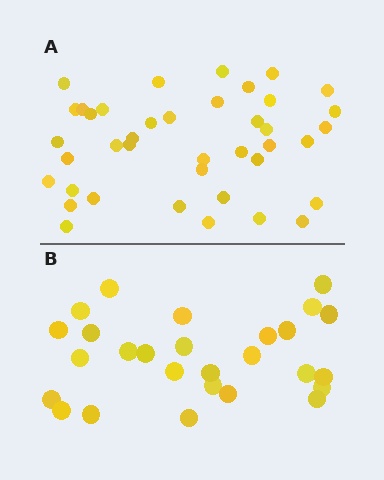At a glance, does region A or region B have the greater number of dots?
Region A (the top region) has more dots.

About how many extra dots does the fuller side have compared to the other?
Region A has approximately 15 more dots than region B.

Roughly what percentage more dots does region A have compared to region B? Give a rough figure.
About 50% more.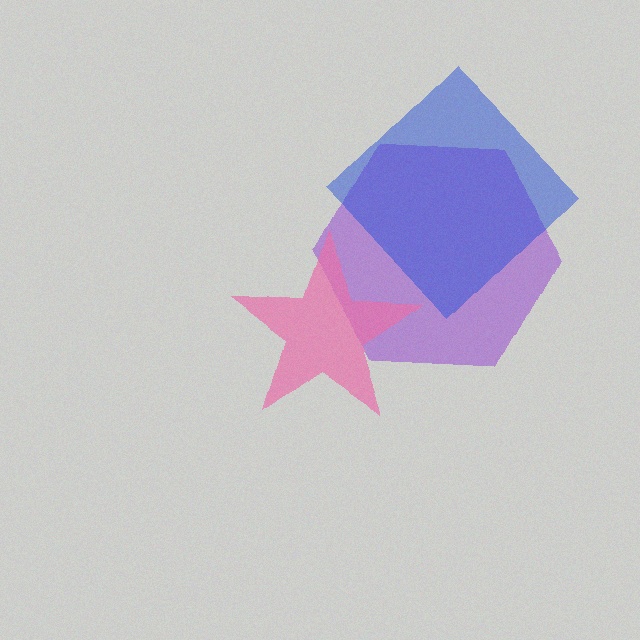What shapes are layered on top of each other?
The layered shapes are: a purple hexagon, a blue diamond, a pink star.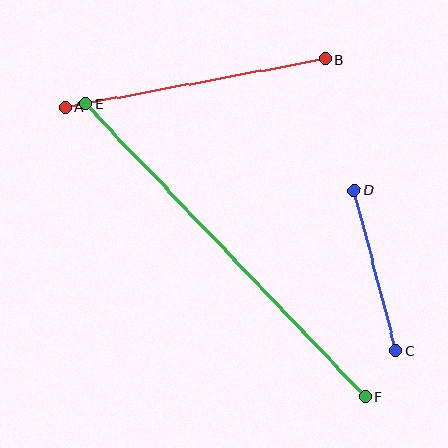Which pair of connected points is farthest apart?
Points E and F are farthest apart.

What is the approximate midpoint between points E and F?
The midpoint is at approximately (225, 250) pixels.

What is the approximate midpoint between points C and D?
The midpoint is at approximately (375, 270) pixels.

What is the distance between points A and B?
The distance is approximately 265 pixels.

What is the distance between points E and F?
The distance is approximately 405 pixels.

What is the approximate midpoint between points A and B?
The midpoint is at approximately (195, 83) pixels.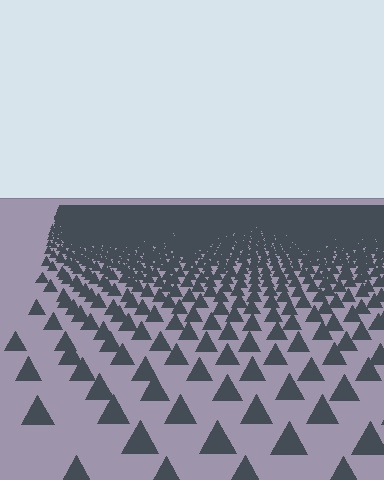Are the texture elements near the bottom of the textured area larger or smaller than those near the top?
Larger. Near the bottom, elements are closer to the viewer and appear at a bigger on-screen size.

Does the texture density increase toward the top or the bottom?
Density increases toward the top.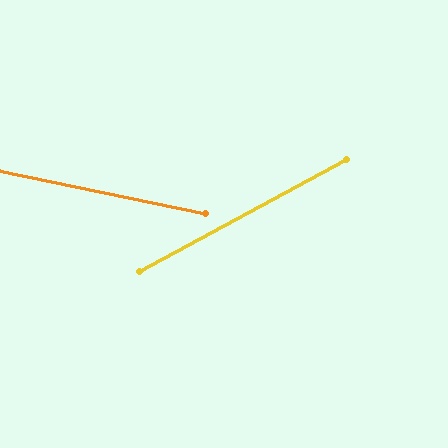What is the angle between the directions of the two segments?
Approximately 40 degrees.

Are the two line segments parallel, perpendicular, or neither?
Neither parallel nor perpendicular — they differ by about 40°.